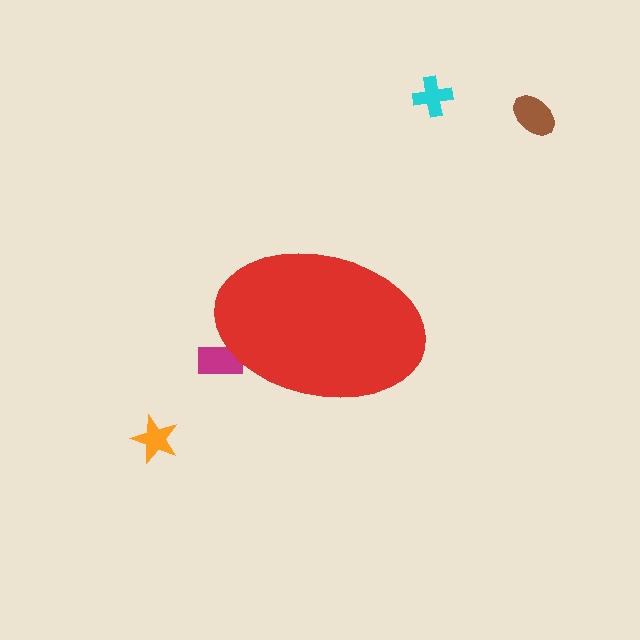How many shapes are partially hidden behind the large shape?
1 shape is partially hidden.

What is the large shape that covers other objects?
A red ellipse.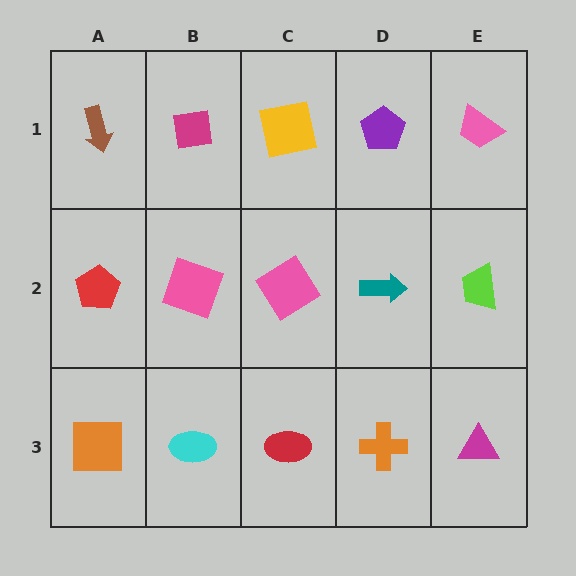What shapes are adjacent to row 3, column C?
A pink diamond (row 2, column C), a cyan ellipse (row 3, column B), an orange cross (row 3, column D).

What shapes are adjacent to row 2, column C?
A yellow square (row 1, column C), a red ellipse (row 3, column C), a pink square (row 2, column B), a teal arrow (row 2, column D).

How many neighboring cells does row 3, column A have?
2.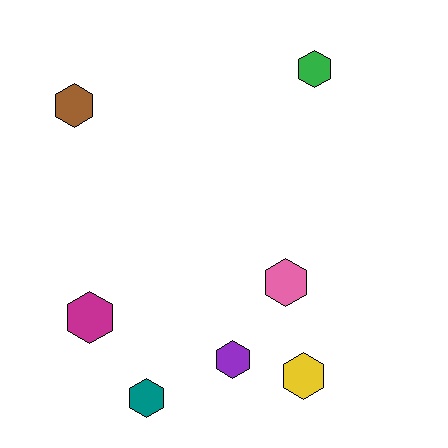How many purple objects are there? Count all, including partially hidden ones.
There is 1 purple object.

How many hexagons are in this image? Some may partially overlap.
There are 7 hexagons.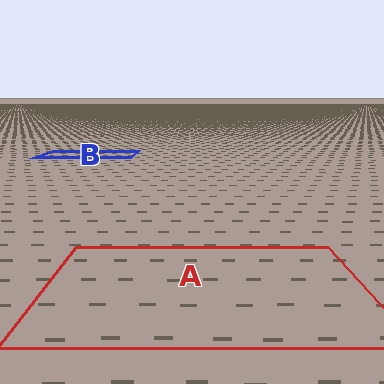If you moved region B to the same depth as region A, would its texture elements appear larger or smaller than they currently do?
They would appear larger. At a closer depth, the same texture elements are projected at a bigger on-screen size.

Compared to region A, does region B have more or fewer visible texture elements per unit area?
Region B has more texture elements per unit area — they are packed more densely because it is farther away.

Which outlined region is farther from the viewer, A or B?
Region B is farther from the viewer — the texture elements inside it appear smaller and more densely packed.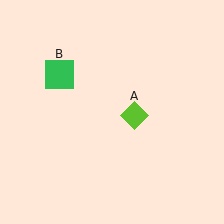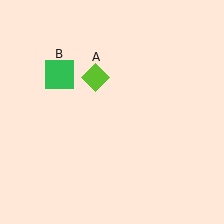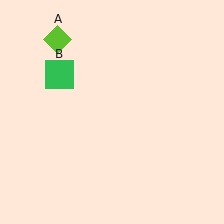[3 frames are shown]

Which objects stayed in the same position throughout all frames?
Green square (object B) remained stationary.